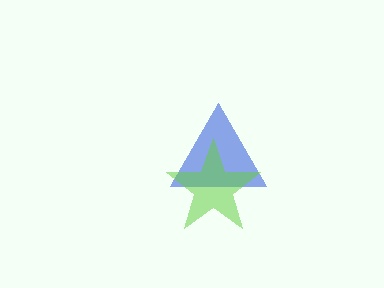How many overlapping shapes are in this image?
There are 2 overlapping shapes in the image.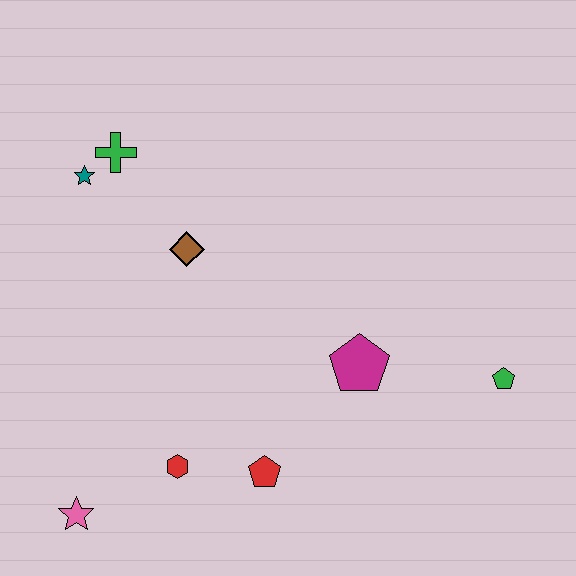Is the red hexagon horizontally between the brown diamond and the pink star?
Yes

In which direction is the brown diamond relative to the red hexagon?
The brown diamond is above the red hexagon.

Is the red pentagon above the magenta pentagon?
No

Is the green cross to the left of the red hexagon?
Yes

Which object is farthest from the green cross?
The green pentagon is farthest from the green cross.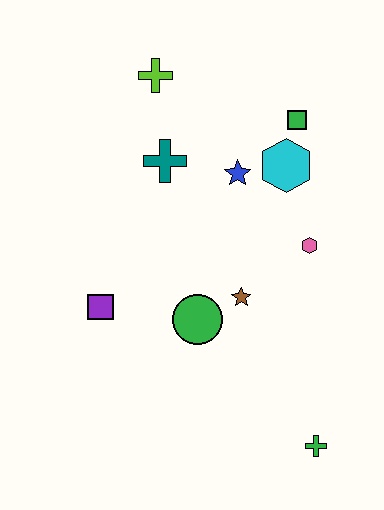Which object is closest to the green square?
The cyan hexagon is closest to the green square.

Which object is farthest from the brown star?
The lime cross is farthest from the brown star.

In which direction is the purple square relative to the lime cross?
The purple square is below the lime cross.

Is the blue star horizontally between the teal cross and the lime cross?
No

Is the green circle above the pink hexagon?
No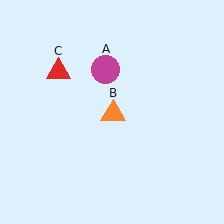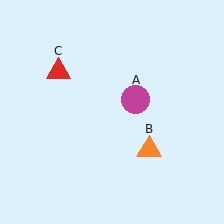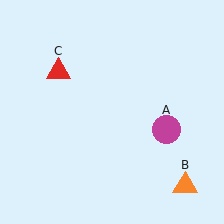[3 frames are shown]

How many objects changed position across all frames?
2 objects changed position: magenta circle (object A), orange triangle (object B).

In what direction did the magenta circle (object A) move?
The magenta circle (object A) moved down and to the right.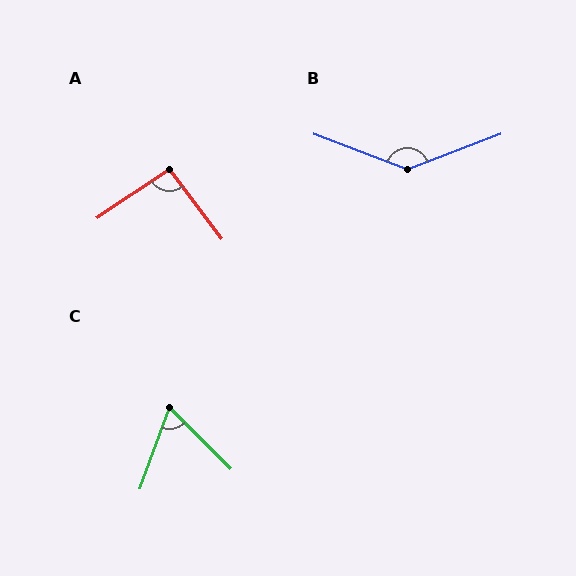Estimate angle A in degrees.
Approximately 93 degrees.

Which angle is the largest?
B, at approximately 138 degrees.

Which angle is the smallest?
C, at approximately 65 degrees.